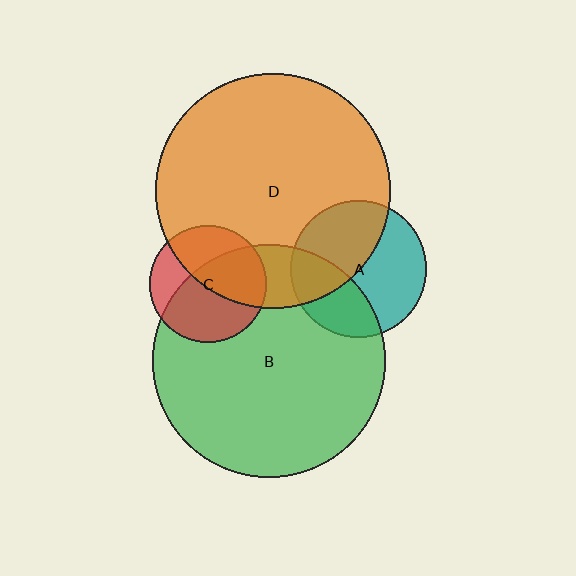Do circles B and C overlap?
Yes.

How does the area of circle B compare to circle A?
Approximately 2.9 times.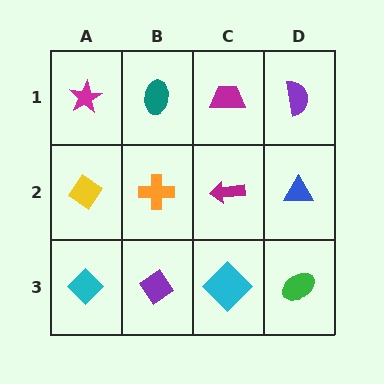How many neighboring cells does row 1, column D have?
2.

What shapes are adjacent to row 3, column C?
A magenta arrow (row 2, column C), a purple diamond (row 3, column B), a green ellipse (row 3, column D).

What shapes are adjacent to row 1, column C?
A magenta arrow (row 2, column C), a teal ellipse (row 1, column B), a purple semicircle (row 1, column D).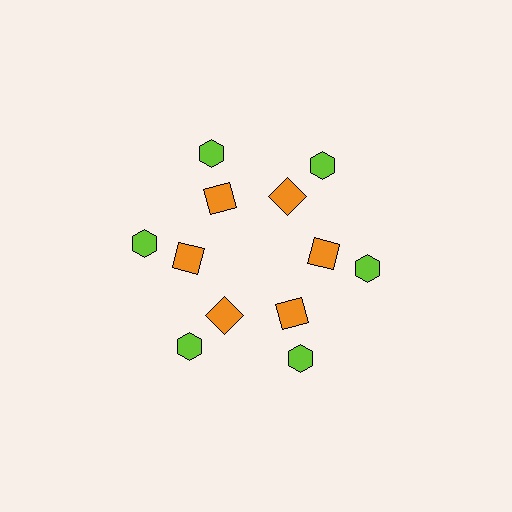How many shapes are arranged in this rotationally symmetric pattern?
There are 12 shapes, arranged in 6 groups of 2.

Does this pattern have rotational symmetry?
Yes, this pattern has 6-fold rotational symmetry. It looks the same after rotating 60 degrees around the center.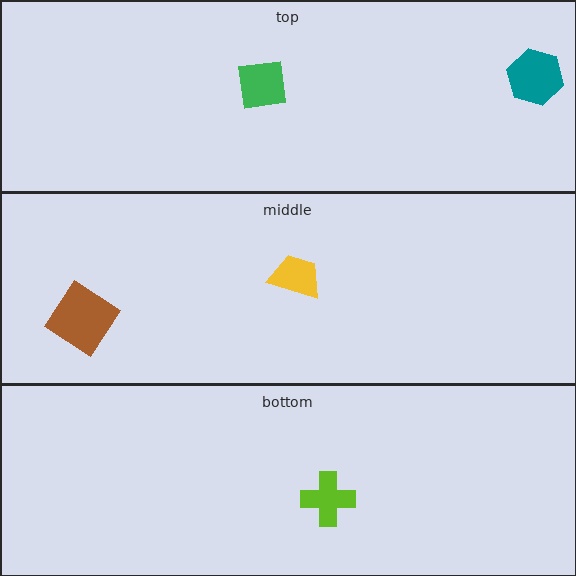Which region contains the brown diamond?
The middle region.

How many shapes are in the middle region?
2.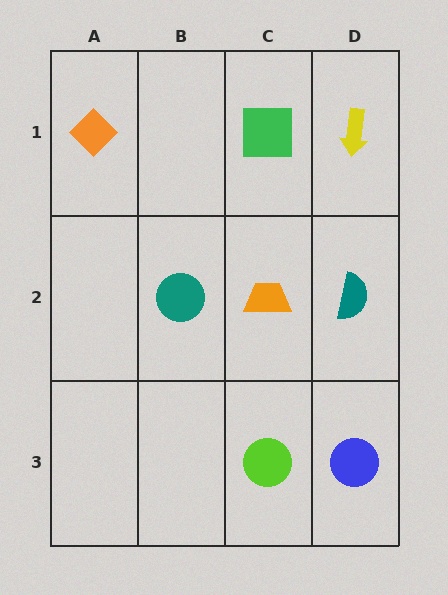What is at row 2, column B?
A teal circle.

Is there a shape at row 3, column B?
No, that cell is empty.